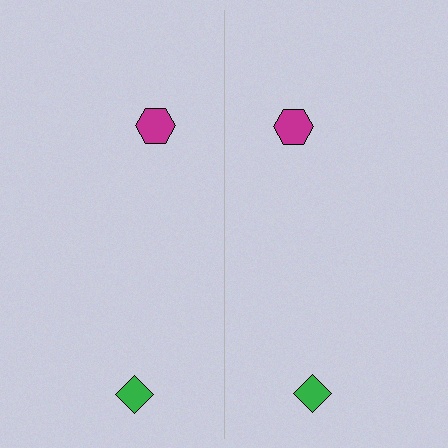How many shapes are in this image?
There are 4 shapes in this image.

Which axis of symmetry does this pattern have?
The pattern has a vertical axis of symmetry running through the center of the image.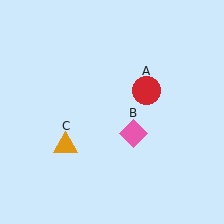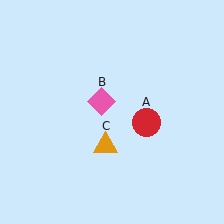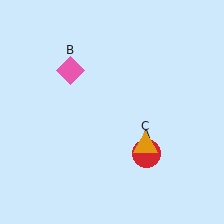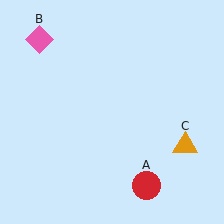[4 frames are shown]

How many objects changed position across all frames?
3 objects changed position: red circle (object A), pink diamond (object B), orange triangle (object C).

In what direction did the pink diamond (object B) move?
The pink diamond (object B) moved up and to the left.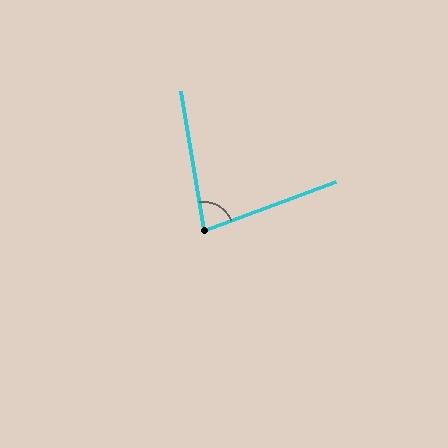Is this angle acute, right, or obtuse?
It is acute.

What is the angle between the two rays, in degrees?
Approximately 79 degrees.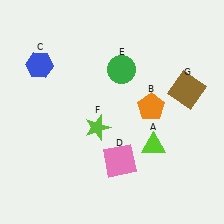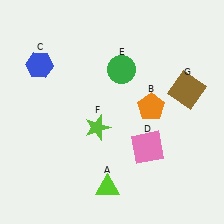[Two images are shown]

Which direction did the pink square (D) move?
The pink square (D) moved right.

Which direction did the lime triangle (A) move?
The lime triangle (A) moved left.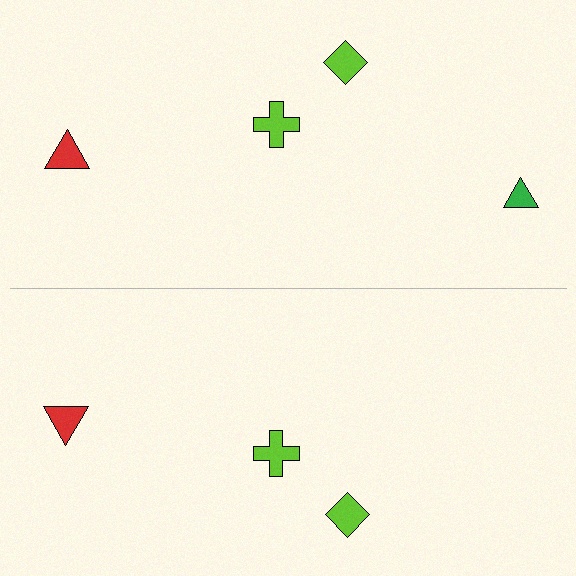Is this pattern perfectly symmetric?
No, the pattern is not perfectly symmetric. A green triangle is missing from the bottom side.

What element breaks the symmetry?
A green triangle is missing from the bottom side.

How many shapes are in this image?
There are 7 shapes in this image.